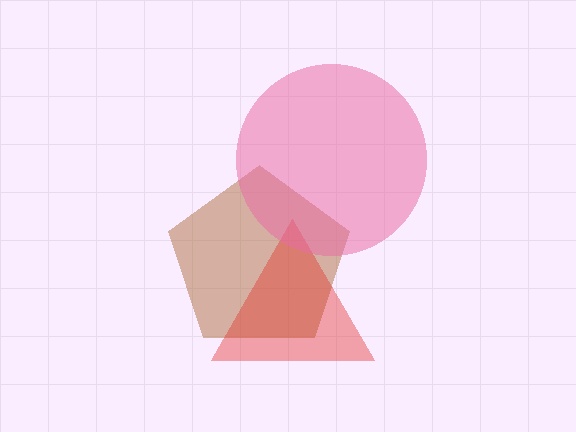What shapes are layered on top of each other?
The layered shapes are: a brown pentagon, a red triangle, a pink circle.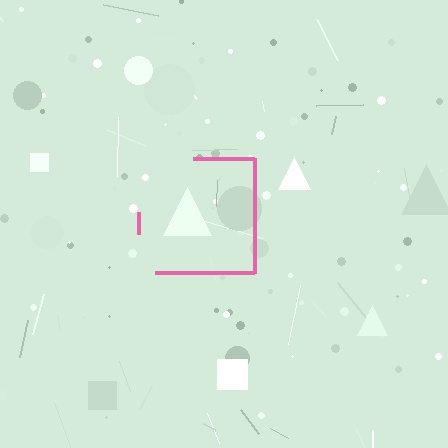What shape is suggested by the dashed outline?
The dashed outline suggests a square.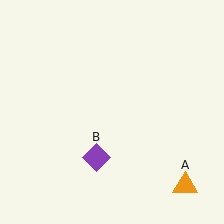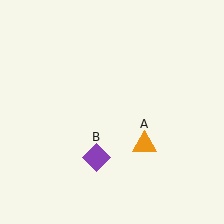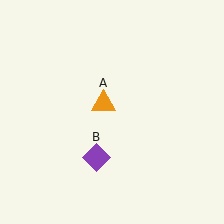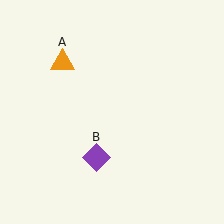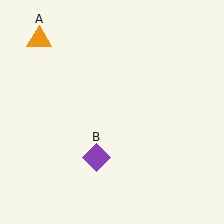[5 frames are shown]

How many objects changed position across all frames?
1 object changed position: orange triangle (object A).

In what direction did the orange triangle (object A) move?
The orange triangle (object A) moved up and to the left.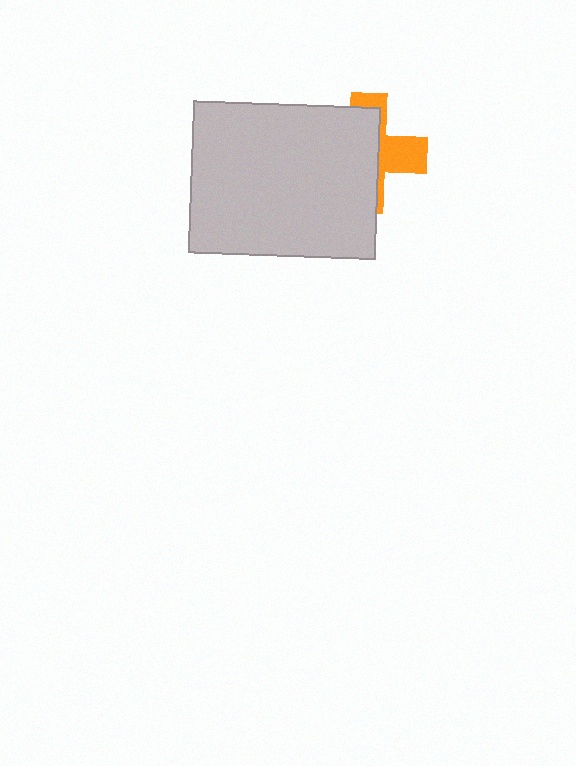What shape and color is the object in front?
The object in front is a light gray rectangle.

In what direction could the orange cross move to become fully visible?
The orange cross could move right. That would shift it out from behind the light gray rectangle entirely.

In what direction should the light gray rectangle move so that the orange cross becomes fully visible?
The light gray rectangle should move left. That is the shortest direction to clear the overlap and leave the orange cross fully visible.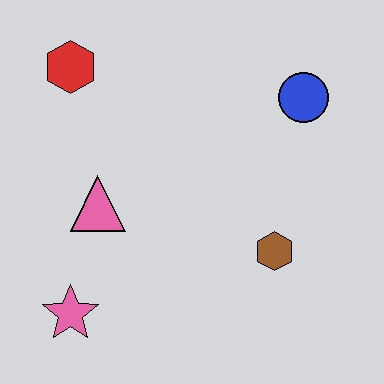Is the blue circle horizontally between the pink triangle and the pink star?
No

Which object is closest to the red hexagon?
The pink triangle is closest to the red hexagon.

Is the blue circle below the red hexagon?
Yes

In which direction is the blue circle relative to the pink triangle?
The blue circle is to the right of the pink triangle.